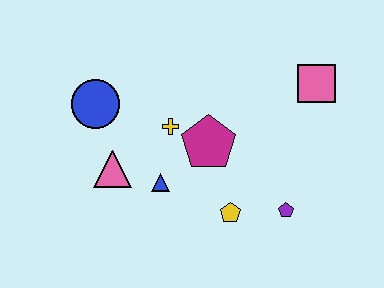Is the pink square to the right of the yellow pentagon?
Yes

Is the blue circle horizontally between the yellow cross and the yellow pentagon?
No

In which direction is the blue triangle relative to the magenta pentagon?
The blue triangle is to the left of the magenta pentagon.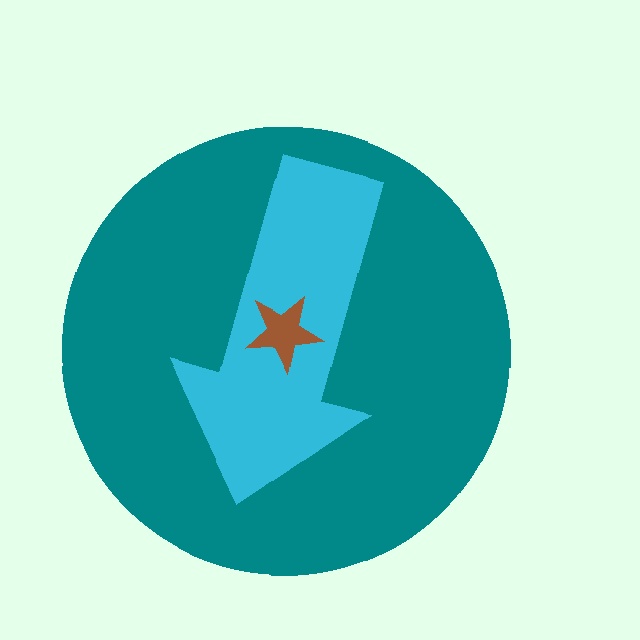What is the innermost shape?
The brown star.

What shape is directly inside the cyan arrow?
The brown star.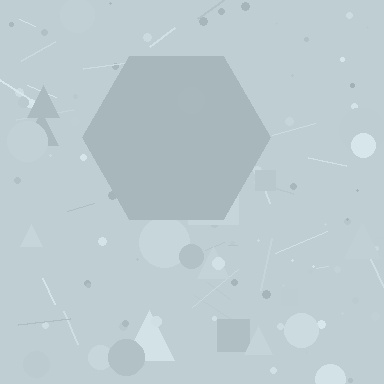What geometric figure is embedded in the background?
A hexagon is embedded in the background.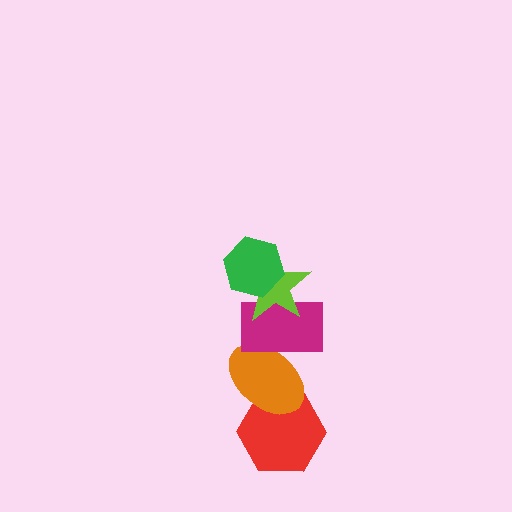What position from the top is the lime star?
The lime star is 2nd from the top.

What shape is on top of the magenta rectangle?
The lime star is on top of the magenta rectangle.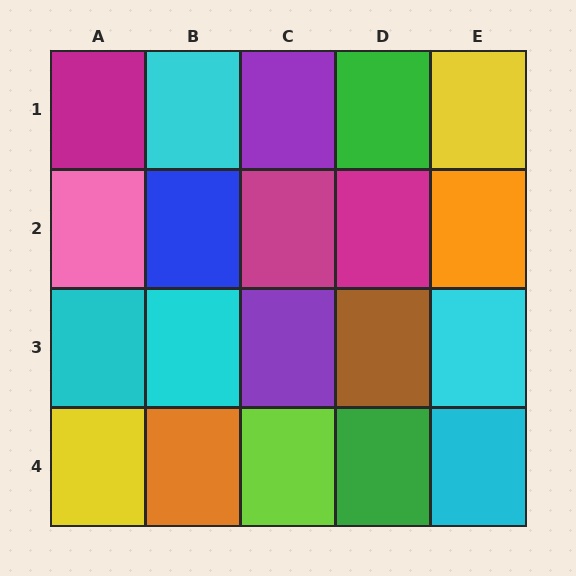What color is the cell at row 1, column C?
Purple.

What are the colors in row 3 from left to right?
Cyan, cyan, purple, brown, cyan.